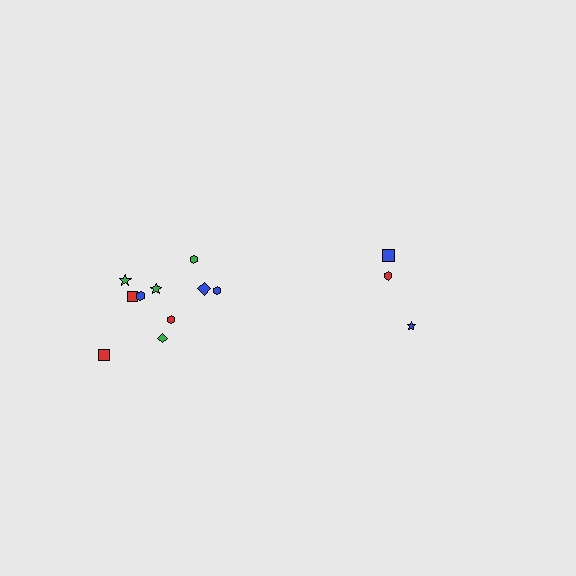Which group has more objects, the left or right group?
The left group.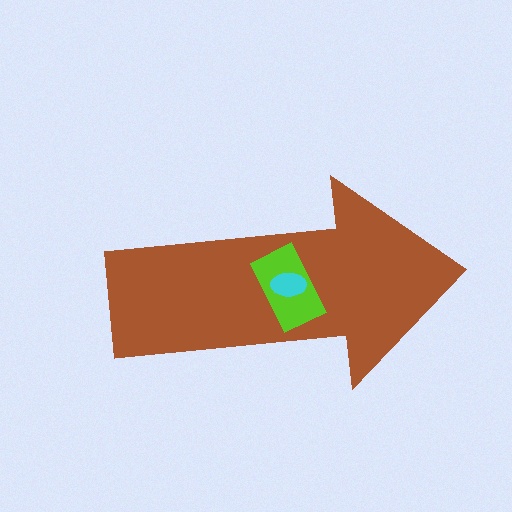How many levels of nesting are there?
3.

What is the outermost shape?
The brown arrow.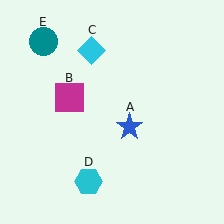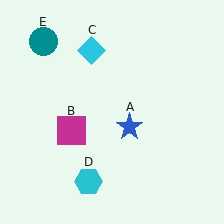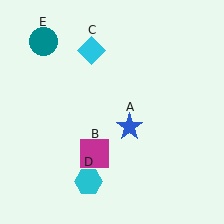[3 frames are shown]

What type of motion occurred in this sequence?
The magenta square (object B) rotated counterclockwise around the center of the scene.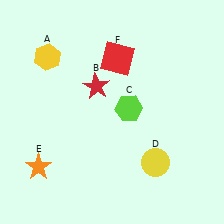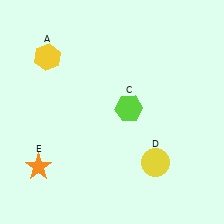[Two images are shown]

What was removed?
The red star (B), the red square (F) were removed in Image 2.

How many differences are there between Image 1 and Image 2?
There are 2 differences between the two images.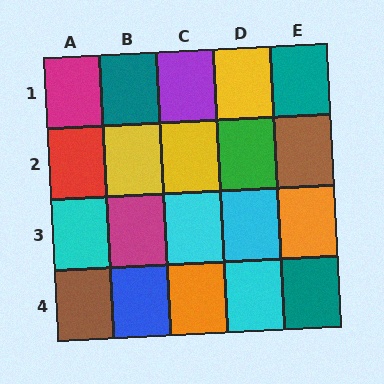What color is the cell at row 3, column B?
Magenta.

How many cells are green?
1 cell is green.